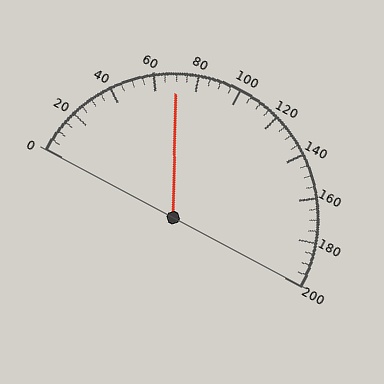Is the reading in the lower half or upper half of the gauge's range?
The reading is in the lower half of the range (0 to 200).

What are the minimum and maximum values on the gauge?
The gauge ranges from 0 to 200.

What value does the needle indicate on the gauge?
The needle indicates approximately 70.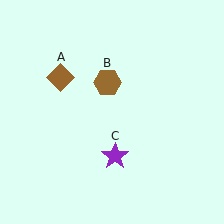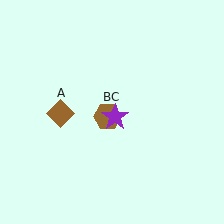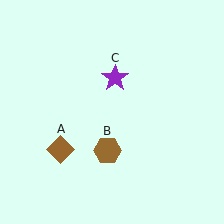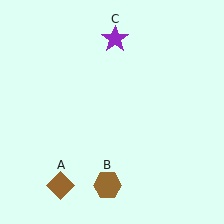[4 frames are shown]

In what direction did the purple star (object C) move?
The purple star (object C) moved up.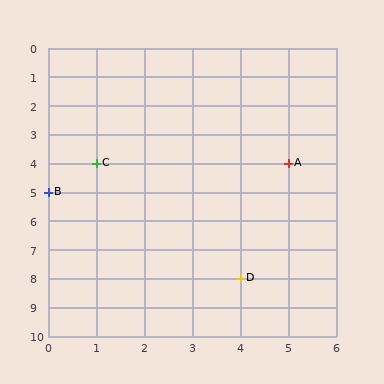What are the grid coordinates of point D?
Point D is at grid coordinates (4, 8).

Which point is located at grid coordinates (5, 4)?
Point A is at (5, 4).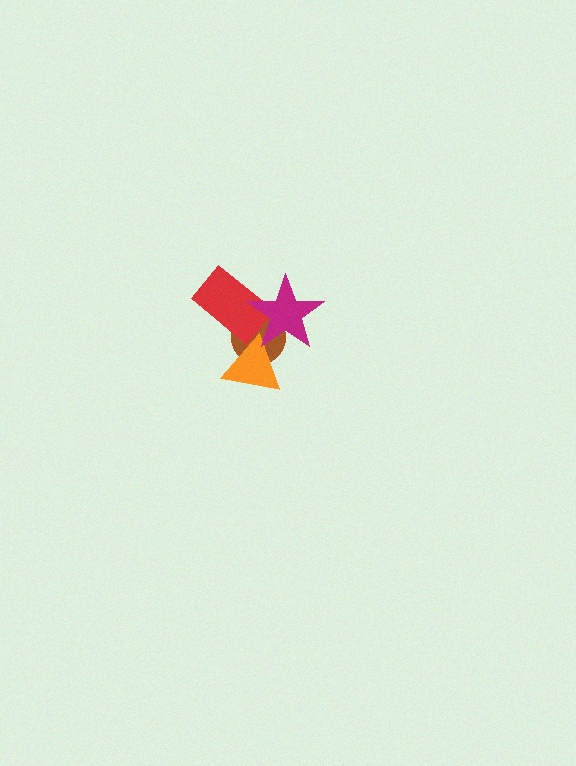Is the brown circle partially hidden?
Yes, it is partially covered by another shape.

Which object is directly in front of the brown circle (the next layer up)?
The red rectangle is directly in front of the brown circle.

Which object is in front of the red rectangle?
The magenta star is in front of the red rectangle.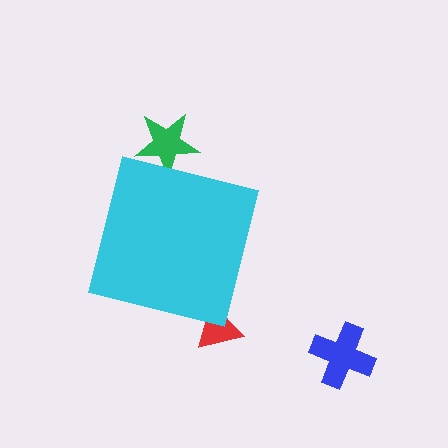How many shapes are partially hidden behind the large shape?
2 shapes are partially hidden.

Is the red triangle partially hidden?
Yes, the red triangle is partially hidden behind the cyan square.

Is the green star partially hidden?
Yes, the green star is partially hidden behind the cyan square.